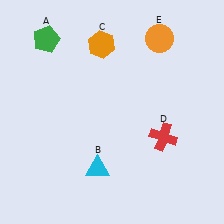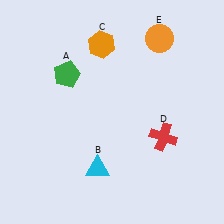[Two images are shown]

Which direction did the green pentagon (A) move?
The green pentagon (A) moved down.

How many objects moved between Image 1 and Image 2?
1 object moved between the two images.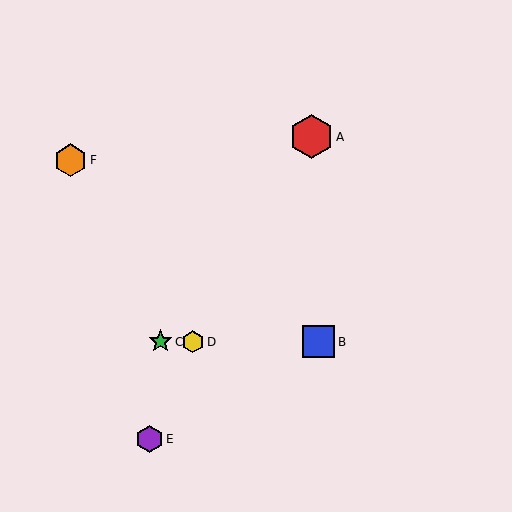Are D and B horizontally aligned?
Yes, both are at y≈342.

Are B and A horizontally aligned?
No, B is at y≈342 and A is at y≈137.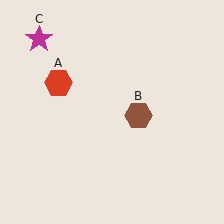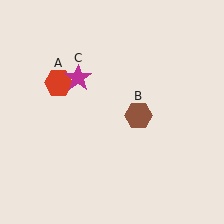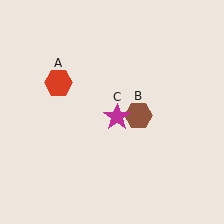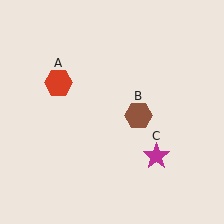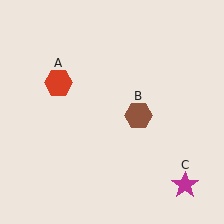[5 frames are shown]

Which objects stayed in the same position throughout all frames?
Red hexagon (object A) and brown hexagon (object B) remained stationary.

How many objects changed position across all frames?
1 object changed position: magenta star (object C).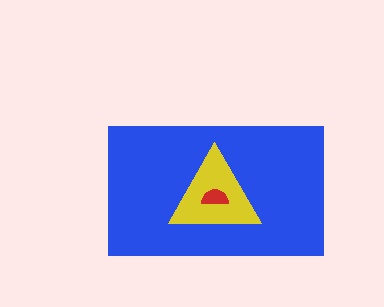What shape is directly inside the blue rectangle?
The yellow triangle.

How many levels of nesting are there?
3.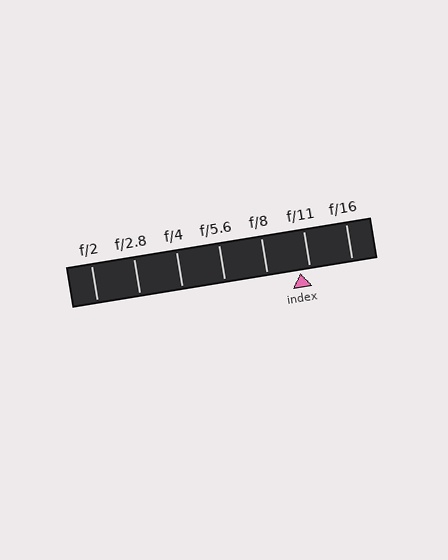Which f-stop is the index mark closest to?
The index mark is closest to f/11.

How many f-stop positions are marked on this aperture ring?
There are 7 f-stop positions marked.